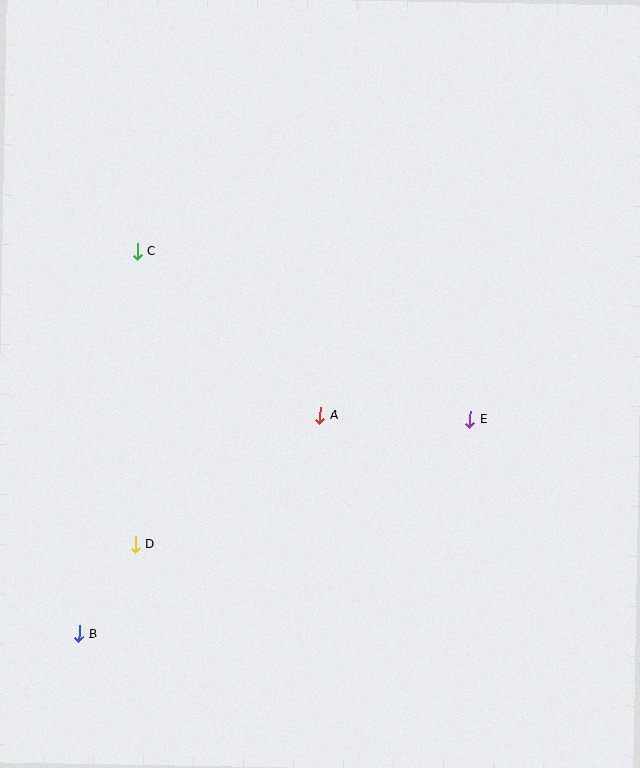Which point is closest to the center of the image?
Point A at (320, 415) is closest to the center.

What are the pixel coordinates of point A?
Point A is at (320, 415).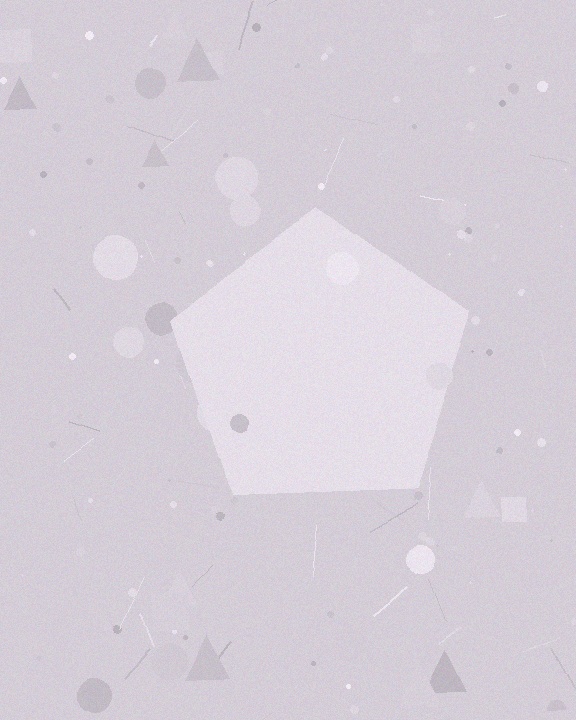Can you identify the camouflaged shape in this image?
The camouflaged shape is a pentagon.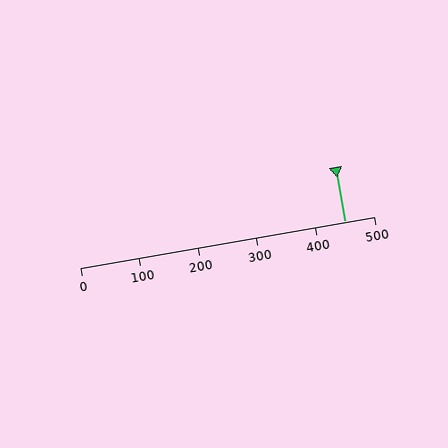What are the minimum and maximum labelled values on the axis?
The axis runs from 0 to 500.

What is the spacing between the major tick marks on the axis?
The major ticks are spaced 100 apart.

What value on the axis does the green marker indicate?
The marker indicates approximately 450.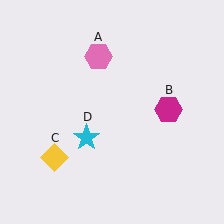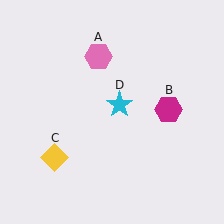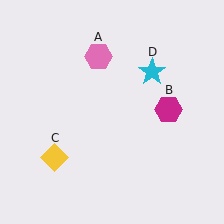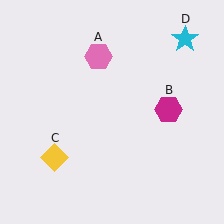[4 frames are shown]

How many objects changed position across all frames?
1 object changed position: cyan star (object D).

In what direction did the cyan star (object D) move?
The cyan star (object D) moved up and to the right.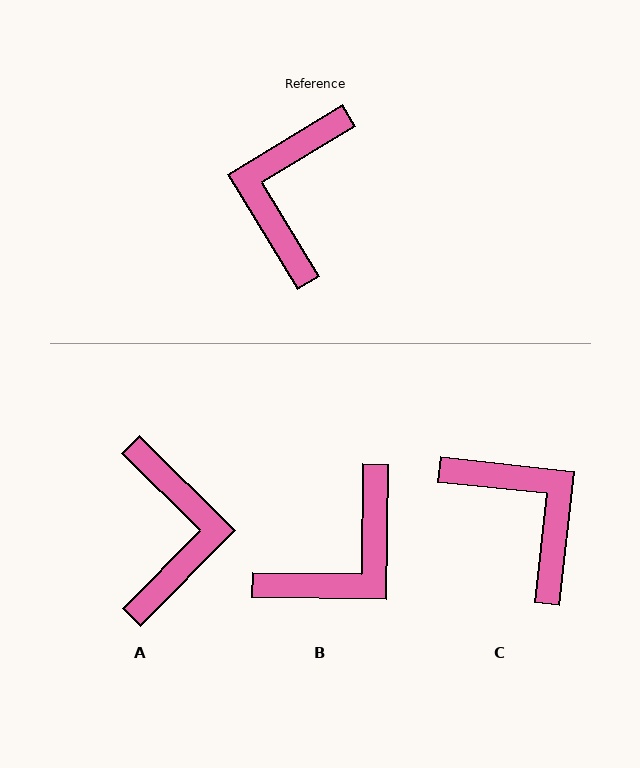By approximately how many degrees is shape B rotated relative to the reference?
Approximately 148 degrees counter-clockwise.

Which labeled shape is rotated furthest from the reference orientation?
A, about 166 degrees away.